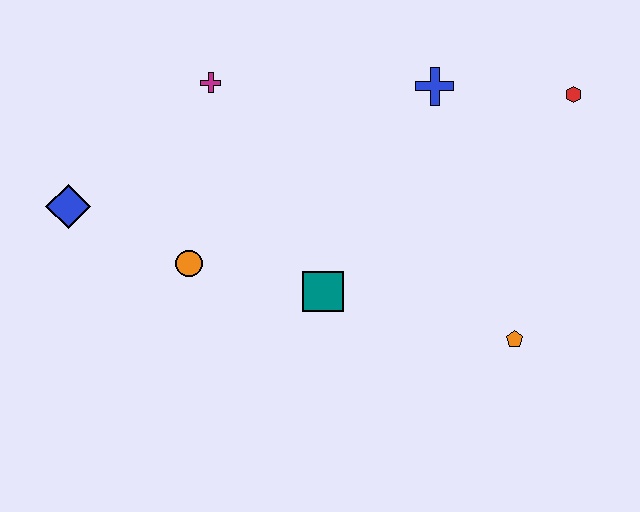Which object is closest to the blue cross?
The red hexagon is closest to the blue cross.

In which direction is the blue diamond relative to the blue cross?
The blue diamond is to the left of the blue cross.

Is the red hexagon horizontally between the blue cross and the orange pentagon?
No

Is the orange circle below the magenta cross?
Yes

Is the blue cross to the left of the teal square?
No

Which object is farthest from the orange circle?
The red hexagon is farthest from the orange circle.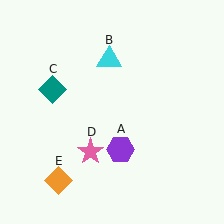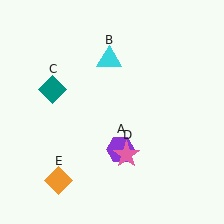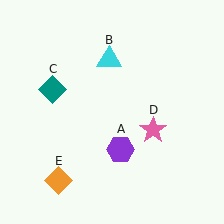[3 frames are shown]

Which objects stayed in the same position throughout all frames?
Purple hexagon (object A) and cyan triangle (object B) and teal diamond (object C) and orange diamond (object E) remained stationary.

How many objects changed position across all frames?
1 object changed position: pink star (object D).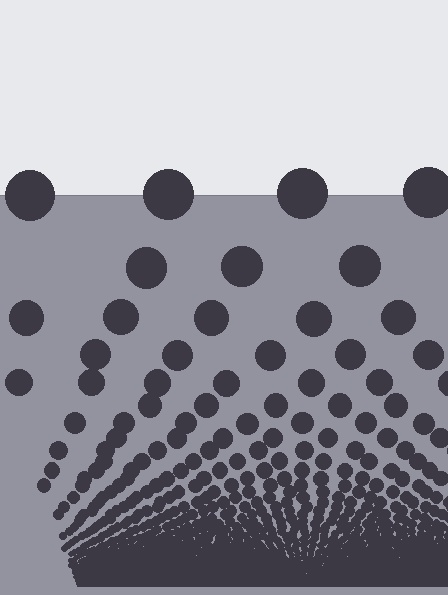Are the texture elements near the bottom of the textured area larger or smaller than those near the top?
Smaller. The gradient is inverted — elements near the bottom are smaller and denser.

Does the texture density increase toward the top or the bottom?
Density increases toward the bottom.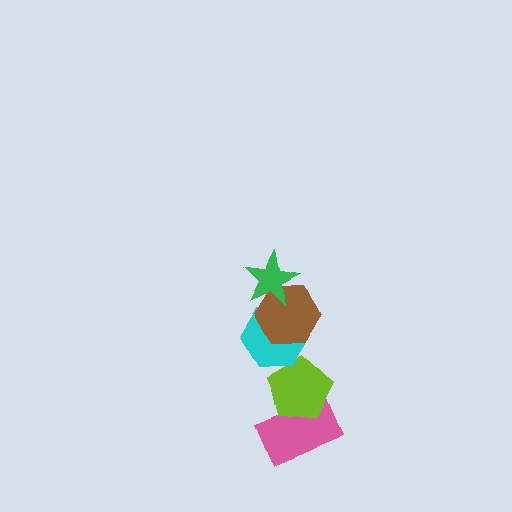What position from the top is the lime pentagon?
The lime pentagon is 4th from the top.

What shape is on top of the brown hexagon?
The green star is on top of the brown hexagon.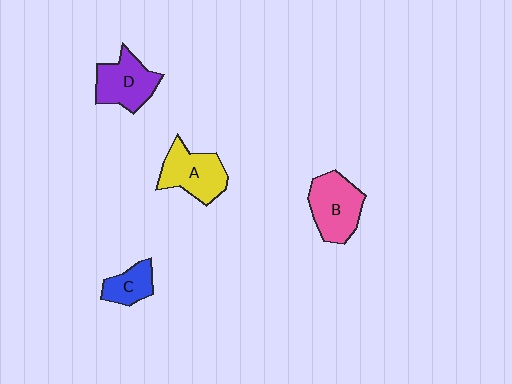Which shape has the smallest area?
Shape C (blue).